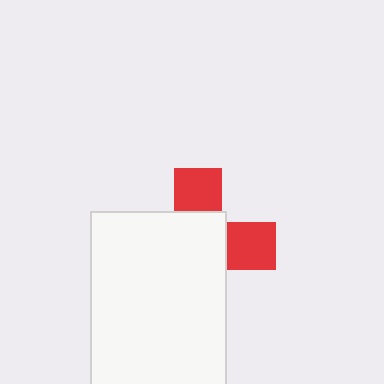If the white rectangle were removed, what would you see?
You would see the complete red cross.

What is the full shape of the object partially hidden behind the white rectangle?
The partially hidden object is a red cross.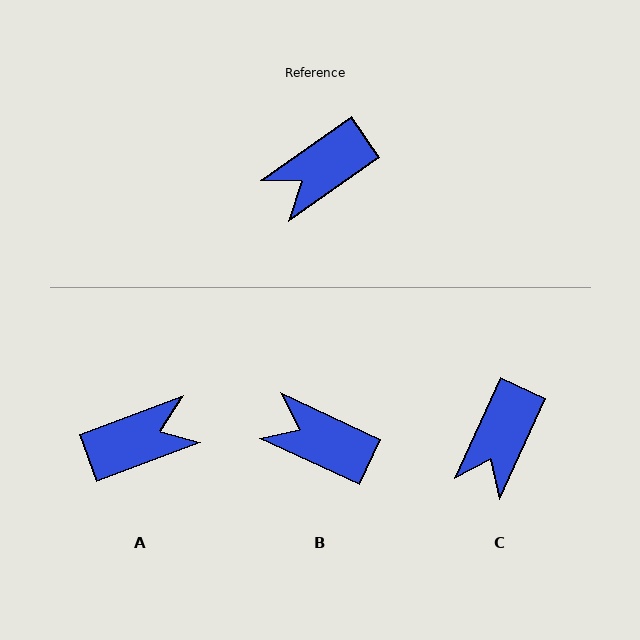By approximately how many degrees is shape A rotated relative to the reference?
Approximately 165 degrees counter-clockwise.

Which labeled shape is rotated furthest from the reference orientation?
A, about 165 degrees away.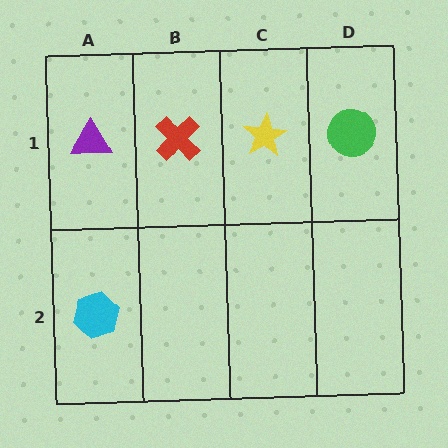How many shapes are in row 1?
4 shapes.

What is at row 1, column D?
A green circle.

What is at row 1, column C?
A yellow star.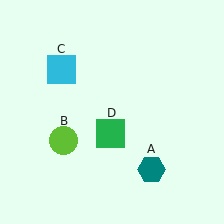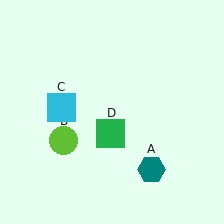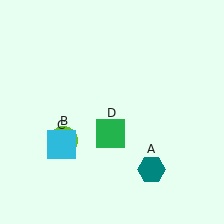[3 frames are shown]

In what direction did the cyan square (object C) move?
The cyan square (object C) moved down.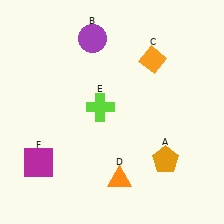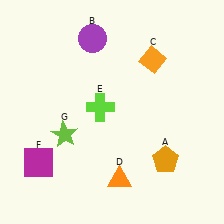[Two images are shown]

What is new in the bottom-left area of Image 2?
A lime star (G) was added in the bottom-left area of Image 2.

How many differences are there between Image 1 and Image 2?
There is 1 difference between the two images.